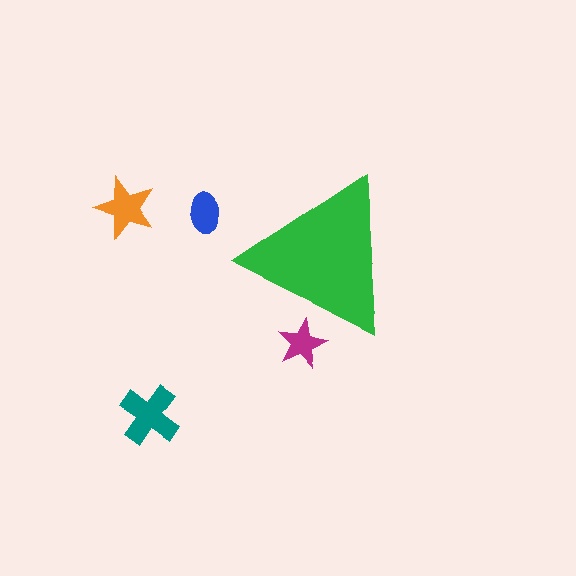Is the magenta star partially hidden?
Yes, the magenta star is partially hidden behind the green triangle.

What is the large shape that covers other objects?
A green triangle.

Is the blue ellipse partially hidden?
No, the blue ellipse is fully visible.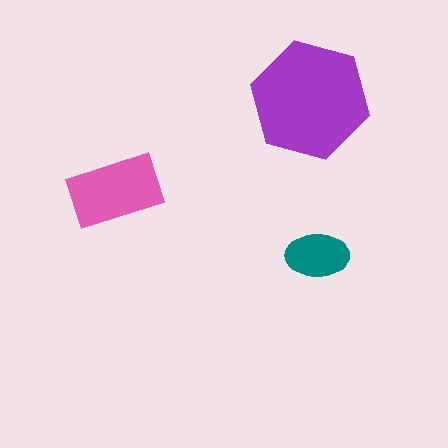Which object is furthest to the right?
The teal ellipse is rightmost.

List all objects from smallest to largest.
The teal ellipse, the pink rectangle, the purple hexagon.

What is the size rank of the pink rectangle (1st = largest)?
2nd.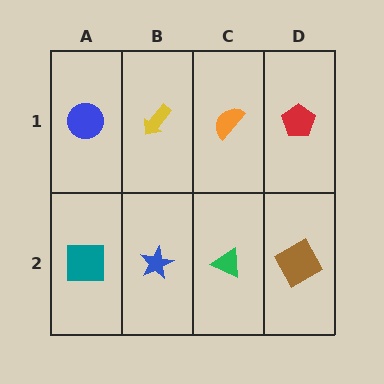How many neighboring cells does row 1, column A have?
2.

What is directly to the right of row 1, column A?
A yellow arrow.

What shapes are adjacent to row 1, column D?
A brown square (row 2, column D), an orange semicircle (row 1, column C).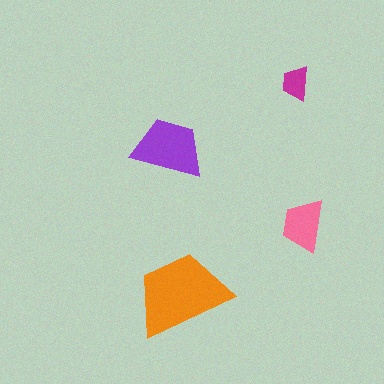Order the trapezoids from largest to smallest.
the orange one, the purple one, the pink one, the magenta one.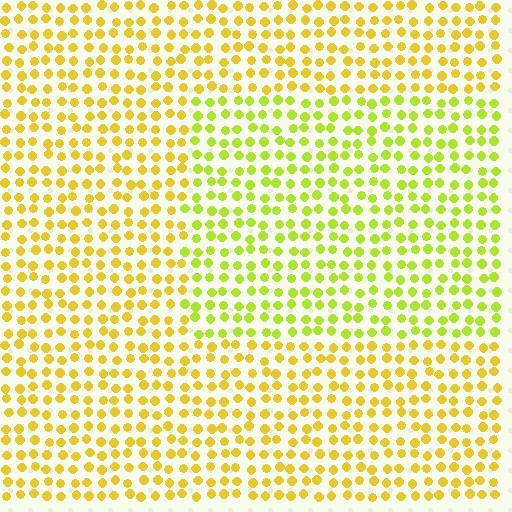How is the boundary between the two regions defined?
The boundary is defined purely by a slight shift in hue (about 28 degrees). Spacing, size, and orientation are identical on both sides.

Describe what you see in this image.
The image is filled with small yellow elements in a uniform arrangement. A rectangle-shaped region is visible where the elements are tinted to a slightly different hue, forming a subtle color boundary.